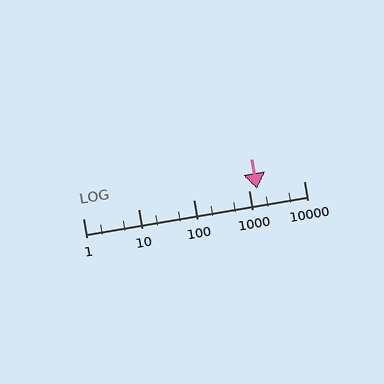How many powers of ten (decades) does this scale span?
The scale spans 4 decades, from 1 to 10000.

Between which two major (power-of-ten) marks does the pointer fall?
The pointer is between 1000 and 10000.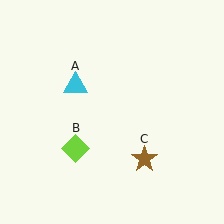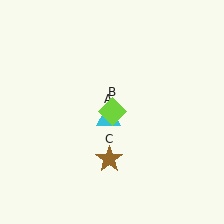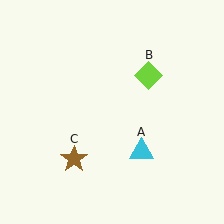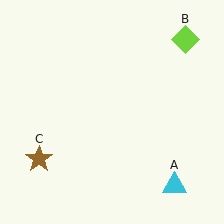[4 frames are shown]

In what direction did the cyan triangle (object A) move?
The cyan triangle (object A) moved down and to the right.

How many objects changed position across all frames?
3 objects changed position: cyan triangle (object A), lime diamond (object B), brown star (object C).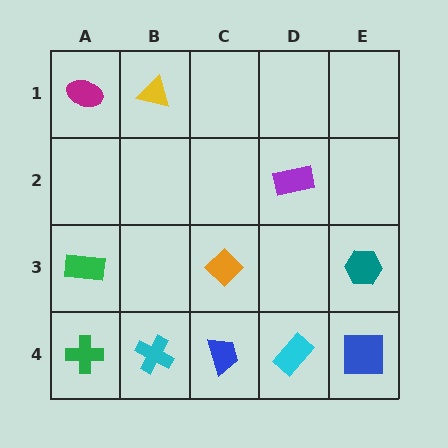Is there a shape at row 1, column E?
No, that cell is empty.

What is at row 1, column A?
A magenta ellipse.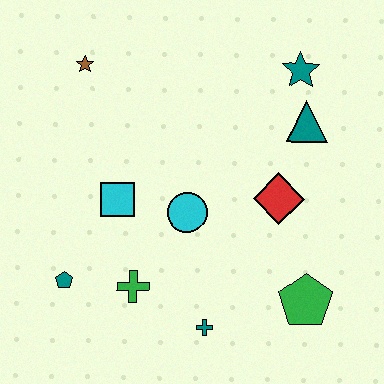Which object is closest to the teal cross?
The green cross is closest to the teal cross.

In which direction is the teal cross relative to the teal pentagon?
The teal cross is to the right of the teal pentagon.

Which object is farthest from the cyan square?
The teal star is farthest from the cyan square.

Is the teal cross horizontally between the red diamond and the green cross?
Yes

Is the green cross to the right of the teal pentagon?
Yes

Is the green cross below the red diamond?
Yes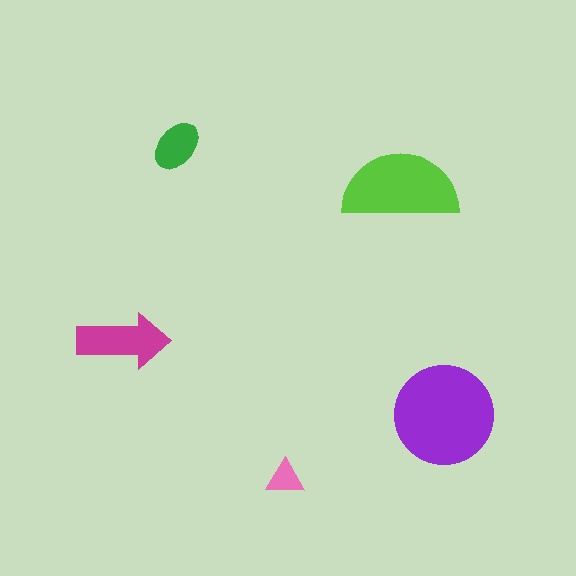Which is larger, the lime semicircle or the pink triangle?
The lime semicircle.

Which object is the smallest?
The pink triangle.